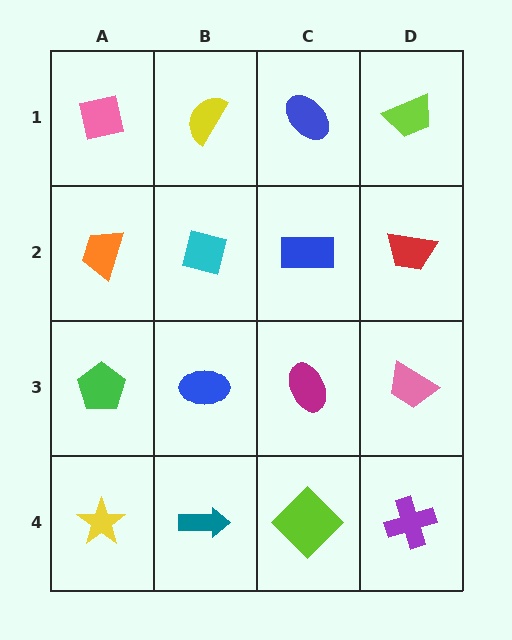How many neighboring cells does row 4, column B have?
3.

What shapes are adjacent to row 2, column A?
A pink square (row 1, column A), a green pentagon (row 3, column A), a cyan diamond (row 2, column B).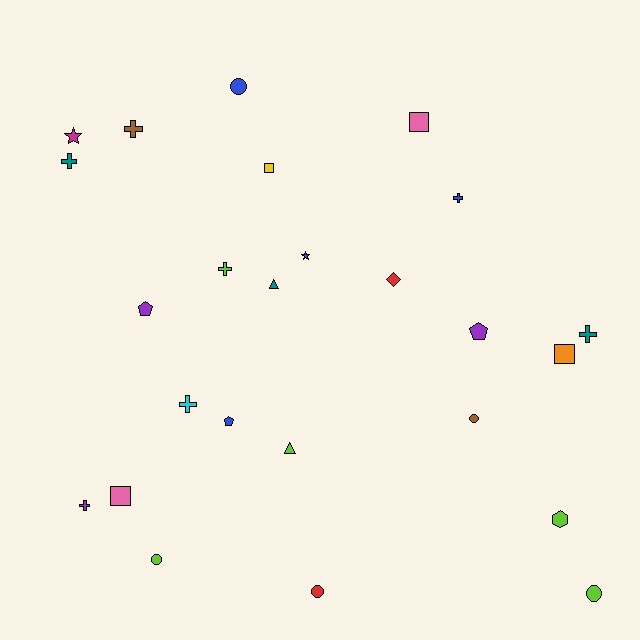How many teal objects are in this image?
There are 3 teal objects.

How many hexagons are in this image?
There is 1 hexagon.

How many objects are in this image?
There are 25 objects.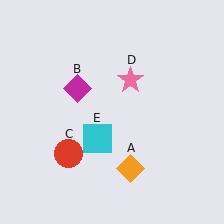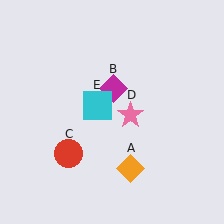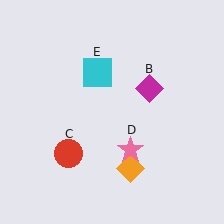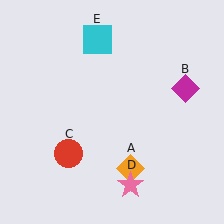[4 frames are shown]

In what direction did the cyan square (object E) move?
The cyan square (object E) moved up.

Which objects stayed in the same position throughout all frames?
Orange diamond (object A) and red circle (object C) remained stationary.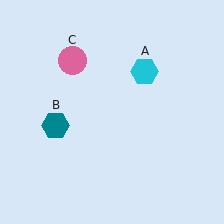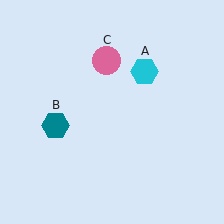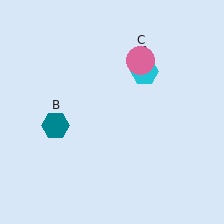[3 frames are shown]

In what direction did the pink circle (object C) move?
The pink circle (object C) moved right.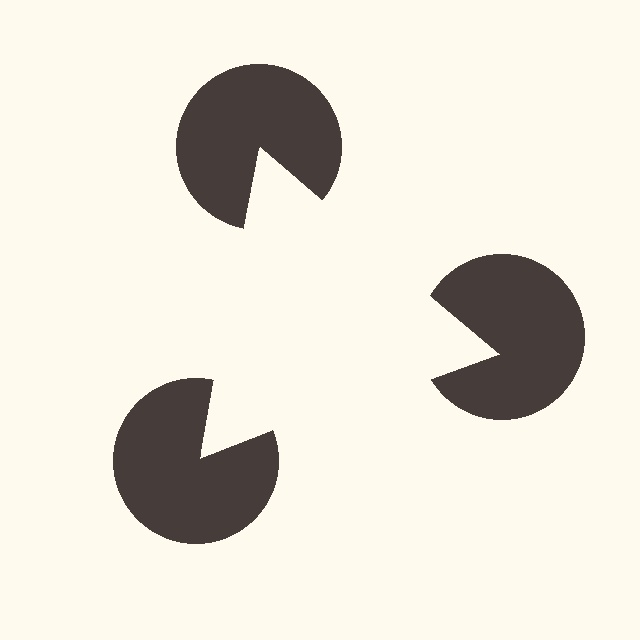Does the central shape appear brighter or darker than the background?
It typically appears slightly brighter than the background, even though no actual brightness change is drawn.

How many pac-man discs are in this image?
There are 3 — one at each vertex of the illusory triangle.